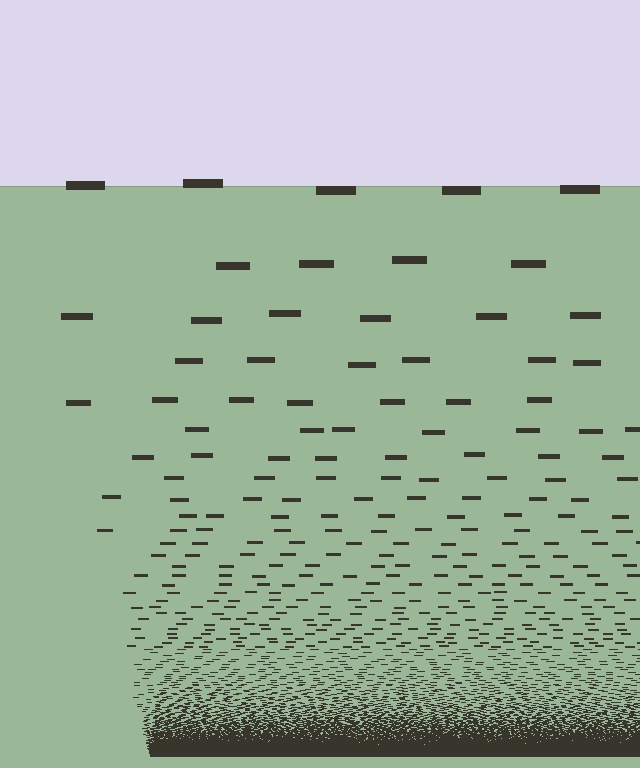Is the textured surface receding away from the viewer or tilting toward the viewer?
The surface appears to tilt toward the viewer. Texture elements get larger and sparser toward the top.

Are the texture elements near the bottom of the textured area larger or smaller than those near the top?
Smaller. The gradient is inverted — elements near the bottom are smaller and denser.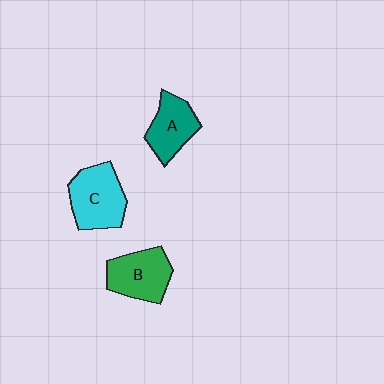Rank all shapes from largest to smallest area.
From largest to smallest: C (cyan), B (green), A (teal).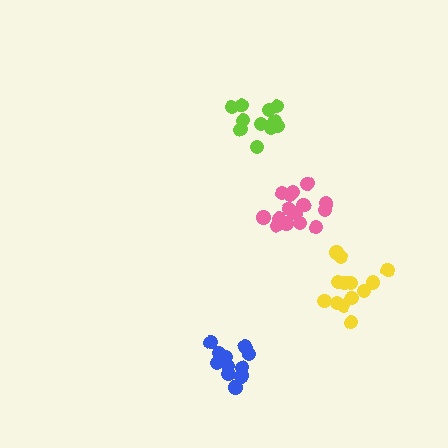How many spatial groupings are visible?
There are 4 spatial groupings.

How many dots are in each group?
Group 1: 14 dots, Group 2: 11 dots, Group 3: 16 dots, Group 4: 11 dots (52 total).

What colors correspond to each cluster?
The clusters are colored: yellow, blue, pink, lime.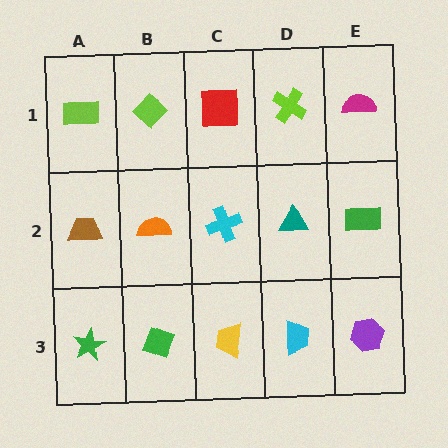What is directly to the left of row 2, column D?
A cyan cross.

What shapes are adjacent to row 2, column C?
A red square (row 1, column C), a yellow trapezoid (row 3, column C), an orange semicircle (row 2, column B), a teal triangle (row 2, column D).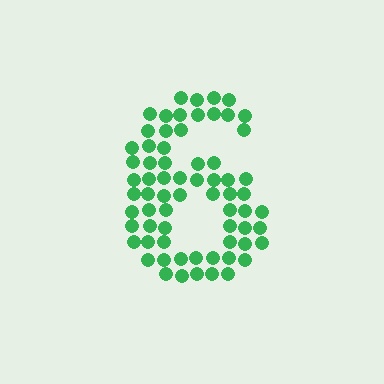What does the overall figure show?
The overall figure shows the digit 6.